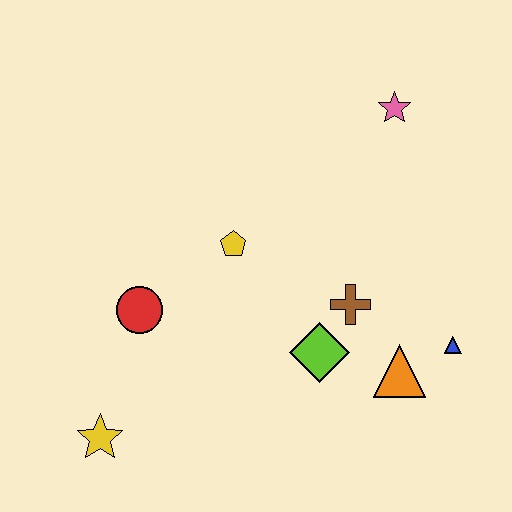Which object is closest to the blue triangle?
The orange triangle is closest to the blue triangle.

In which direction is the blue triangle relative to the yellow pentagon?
The blue triangle is to the right of the yellow pentagon.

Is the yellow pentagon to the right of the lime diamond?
No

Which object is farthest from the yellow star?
The pink star is farthest from the yellow star.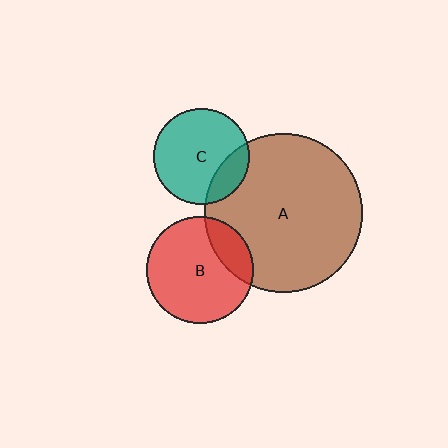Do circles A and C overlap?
Yes.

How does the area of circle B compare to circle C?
Approximately 1.2 times.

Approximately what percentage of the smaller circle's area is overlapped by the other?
Approximately 20%.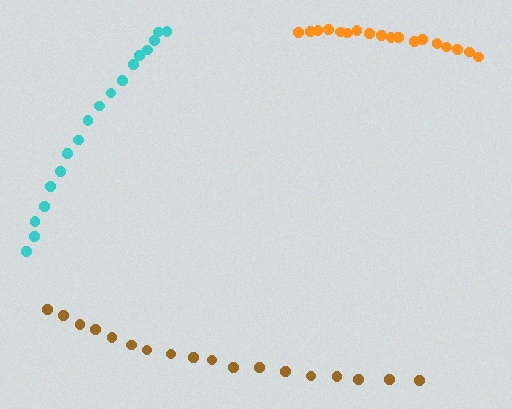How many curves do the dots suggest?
There are 3 distinct paths.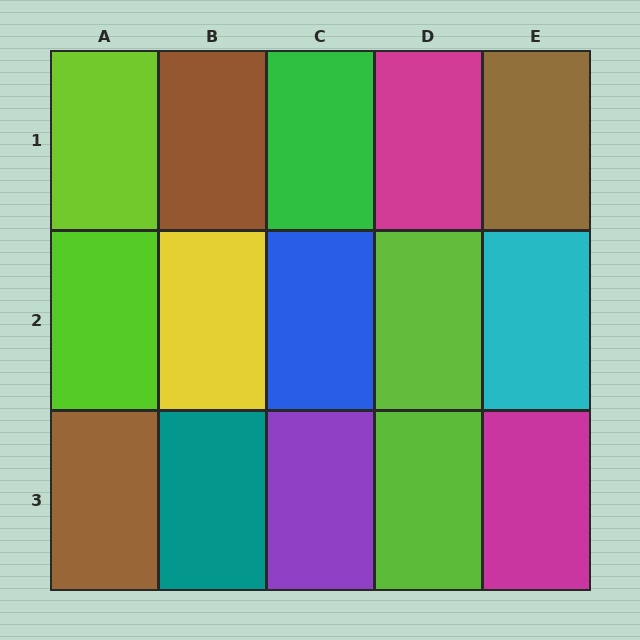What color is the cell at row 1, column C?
Green.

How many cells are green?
1 cell is green.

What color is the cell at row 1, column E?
Brown.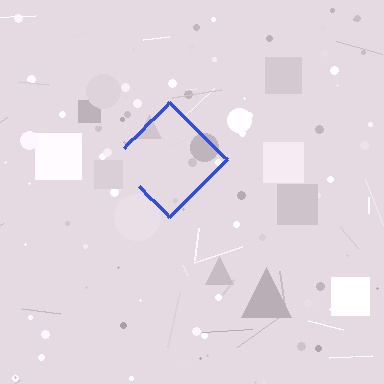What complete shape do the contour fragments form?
The contour fragments form a diamond.